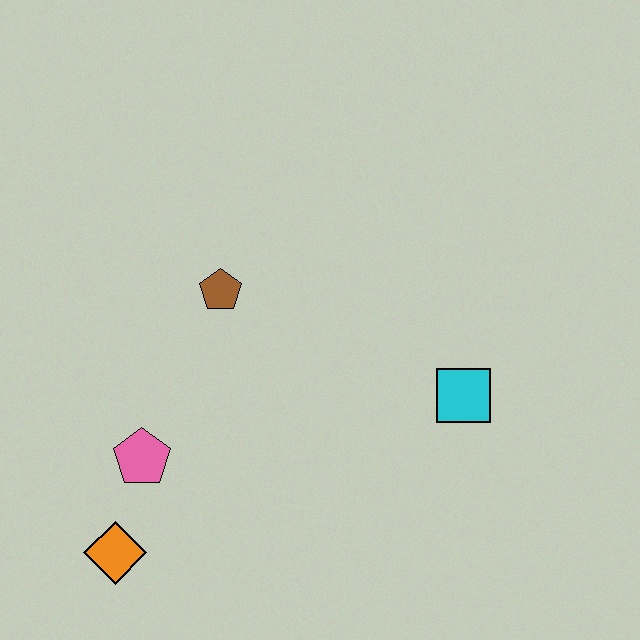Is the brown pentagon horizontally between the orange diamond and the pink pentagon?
No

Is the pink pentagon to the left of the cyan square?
Yes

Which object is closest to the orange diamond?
The pink pentagon is closest to the orange diamond.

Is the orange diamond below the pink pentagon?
Yes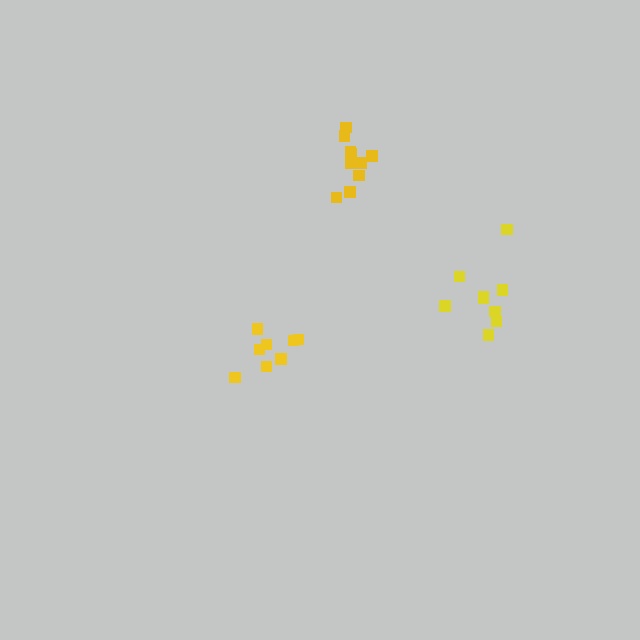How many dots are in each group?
Group 1: 9 dots, Group 2: 10 dots, Group 3: 8 dots (27 total).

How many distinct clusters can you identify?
There are 3 distinct clusters.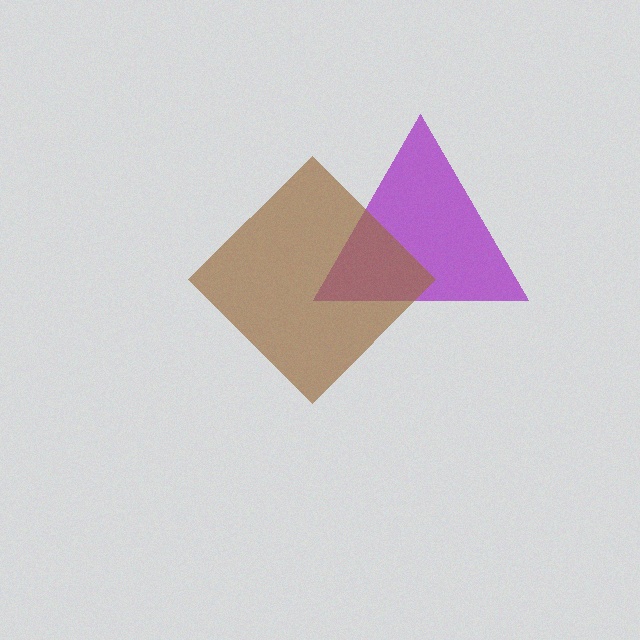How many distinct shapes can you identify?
There are 2 distinct shapes: a purple triangle, a brown diamond.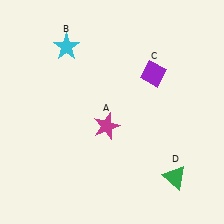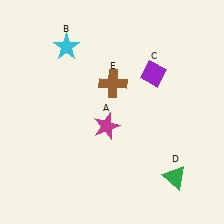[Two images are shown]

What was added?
A brown cross (E) was added in Image 2.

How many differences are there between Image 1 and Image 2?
There is 1 difference between the two images.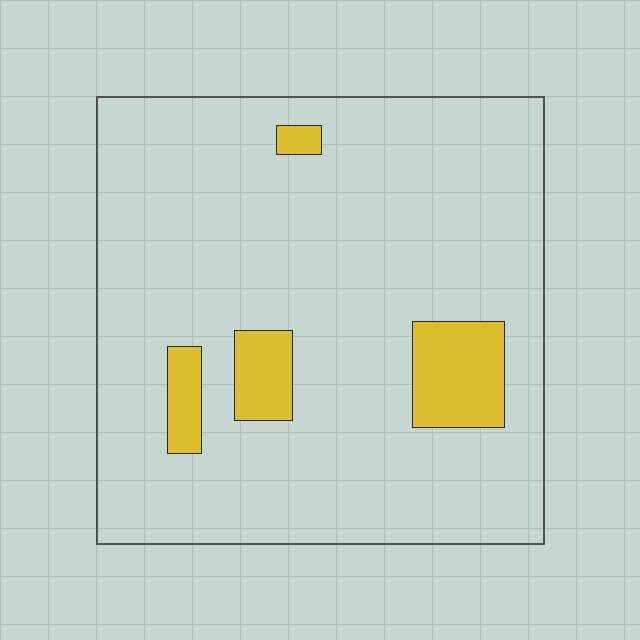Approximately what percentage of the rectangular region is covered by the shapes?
Approximately 10%.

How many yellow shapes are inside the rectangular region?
4.